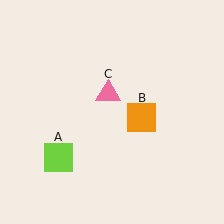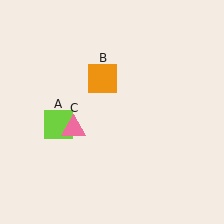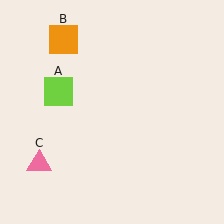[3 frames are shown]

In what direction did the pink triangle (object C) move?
The pink triangle (object C) moved down and to the left.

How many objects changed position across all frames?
3 objects changed position: lime square (object A), orange square (object B), pink triangle (object C).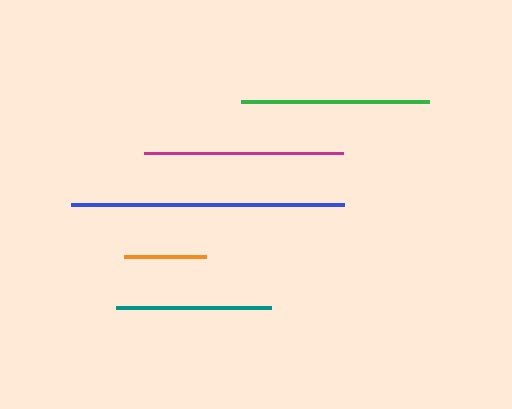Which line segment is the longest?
The blue line is the longest at approximately 273 pixels.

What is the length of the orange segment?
The orange segment is approximately 81 pixels long.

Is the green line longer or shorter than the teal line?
The green line is longer than the teal line.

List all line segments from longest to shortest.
From longest to shortest: blue, magenta, green, teal, orange.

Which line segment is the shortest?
The orange line is the shortest at approximately 81 pixels.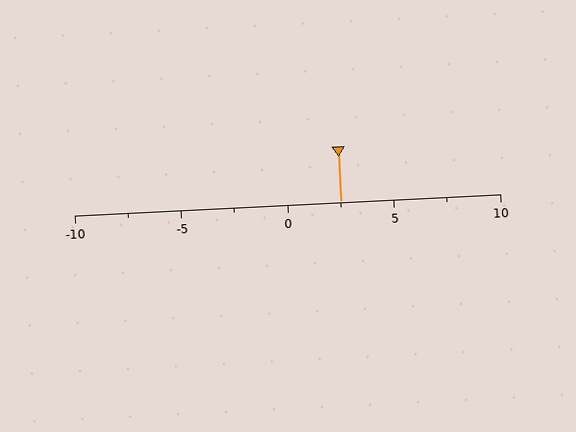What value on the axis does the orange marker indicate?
The marker indicates approximately 2.5.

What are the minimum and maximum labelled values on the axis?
The axis runs from -10 to 10.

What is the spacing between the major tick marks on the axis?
The major ticks are spaced 5 apart.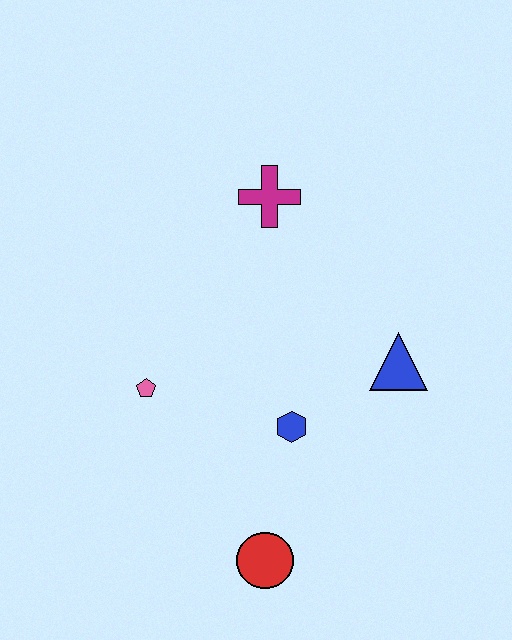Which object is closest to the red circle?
The blue hexagon is closest to the red circle.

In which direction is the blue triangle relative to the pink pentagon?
The blue triangle is to the right of the pink pentagon.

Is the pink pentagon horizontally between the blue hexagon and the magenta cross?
No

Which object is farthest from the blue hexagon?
The magenta cross is farthest from the blue hexagon.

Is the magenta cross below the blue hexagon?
No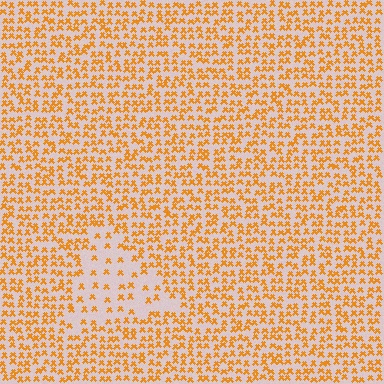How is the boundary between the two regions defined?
The boundary is defined by a change in element density (approximately 2.4x ratio). All elements are the same color, size, and shape.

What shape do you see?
I see a triangle.